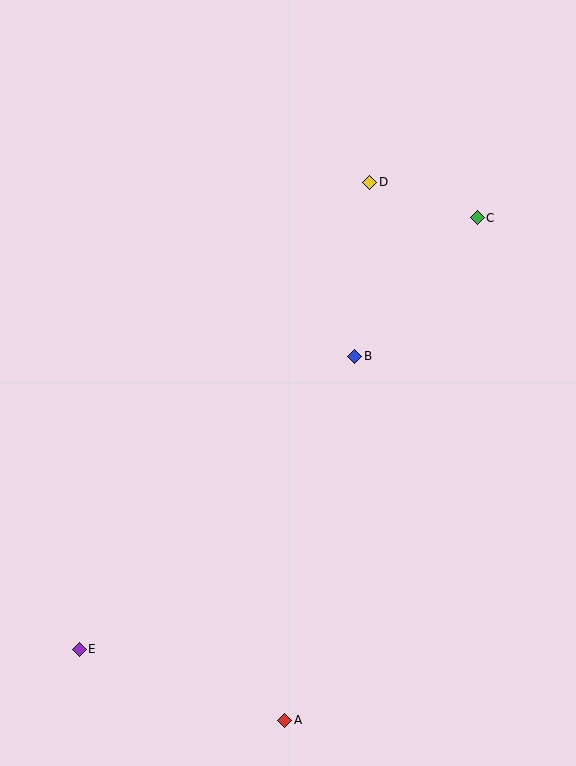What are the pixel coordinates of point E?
Point E is at (79, 649).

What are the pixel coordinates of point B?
Point B is at (355, 356).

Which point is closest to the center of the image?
Point B at (355, 356) is closest to the center.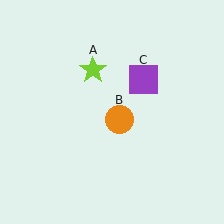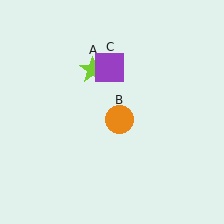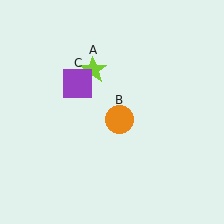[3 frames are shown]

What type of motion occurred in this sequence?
The purple square (object C) rotated counterclockwise around the center of the scene.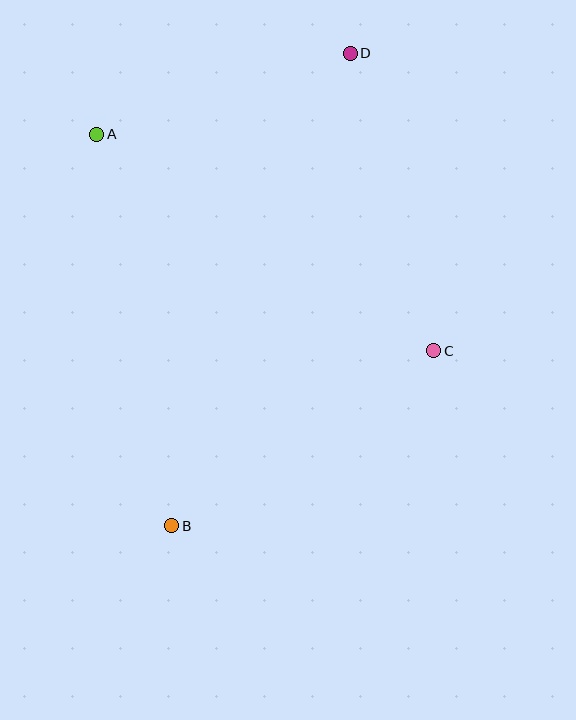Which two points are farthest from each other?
Points B and D are farthest from each other.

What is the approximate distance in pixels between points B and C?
The distance between B and C is approximately 315 pixels.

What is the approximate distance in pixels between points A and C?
The distance between A and C is approximately 401 pixels.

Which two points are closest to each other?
Points A and D are closest to each other.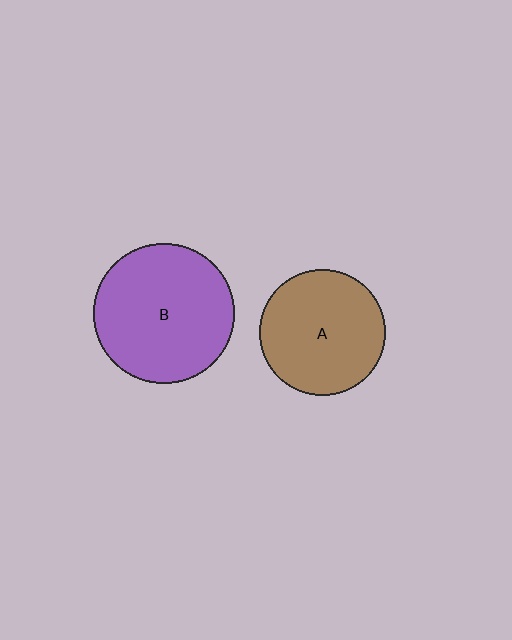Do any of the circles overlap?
No, none of the circles overlap.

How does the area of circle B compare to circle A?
Approximately 1.2 times.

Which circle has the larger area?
Circle B (purple).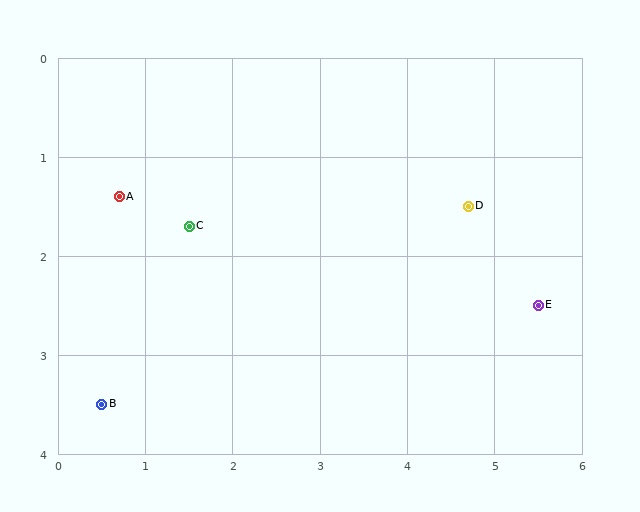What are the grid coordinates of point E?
Point E is at approximately (5.5, 2.5).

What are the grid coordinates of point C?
Point C is at approximately (1.5, 1.7).